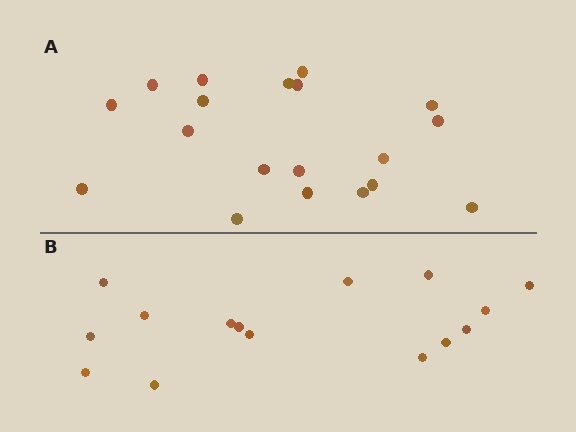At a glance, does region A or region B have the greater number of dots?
Region A (the top region) has more dots.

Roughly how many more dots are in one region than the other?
Region A has about 4 more dots than region B.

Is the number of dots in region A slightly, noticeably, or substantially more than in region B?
Region A has noticeably more, but not dramatically so. The ratio is roughly 1.3 to 1.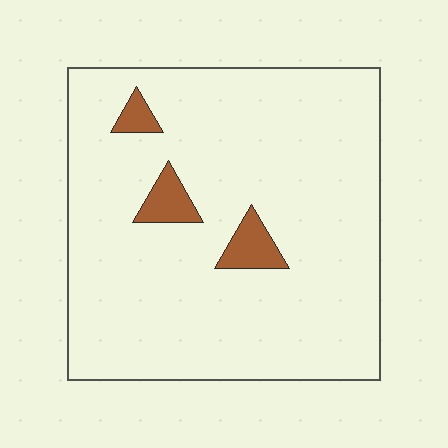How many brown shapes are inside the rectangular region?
3.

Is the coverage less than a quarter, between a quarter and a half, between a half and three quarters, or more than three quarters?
Less than a quarter.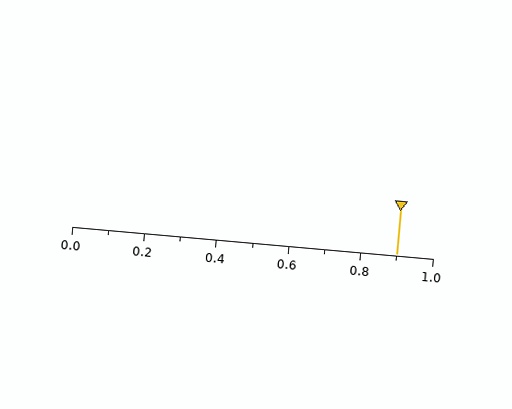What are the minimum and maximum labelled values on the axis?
The axis runs from 0.0 to 1.0.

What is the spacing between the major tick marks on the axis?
The major ticks are spaced 0.2 apart.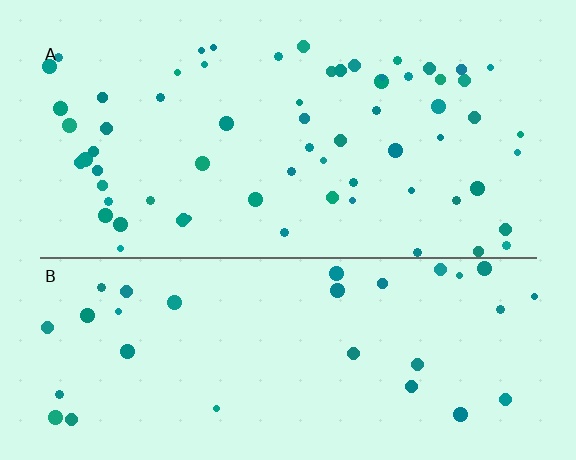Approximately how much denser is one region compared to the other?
Approximately 2.0× — region A over region B.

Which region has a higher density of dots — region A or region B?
A (the top).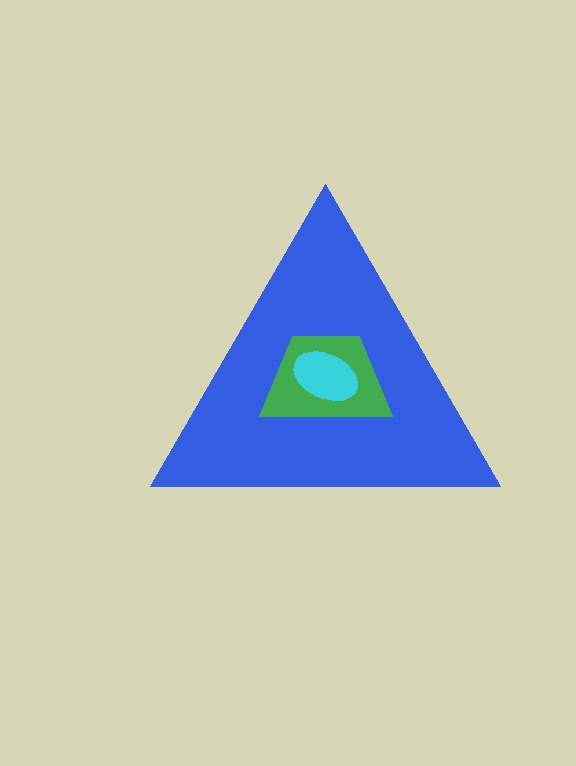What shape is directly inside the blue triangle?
The green trapezoid.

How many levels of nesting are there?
3.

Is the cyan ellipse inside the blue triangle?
Yes.